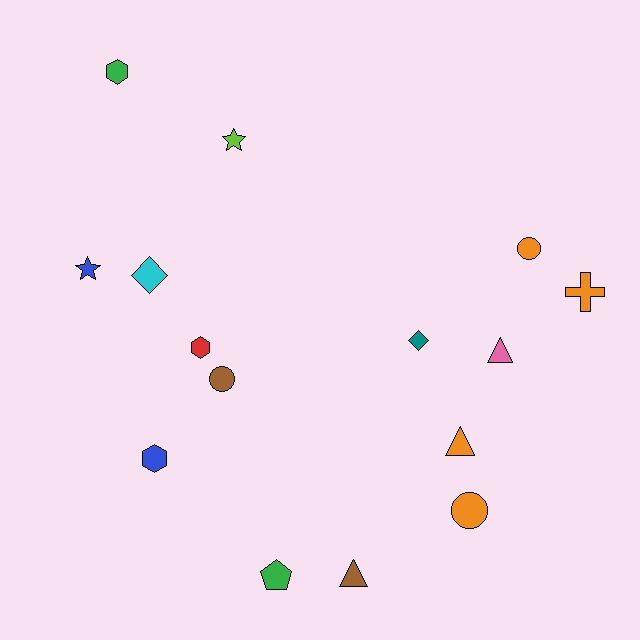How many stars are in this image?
There are 2 stars.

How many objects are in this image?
There are 15 objects.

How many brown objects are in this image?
There are 2 brown objects.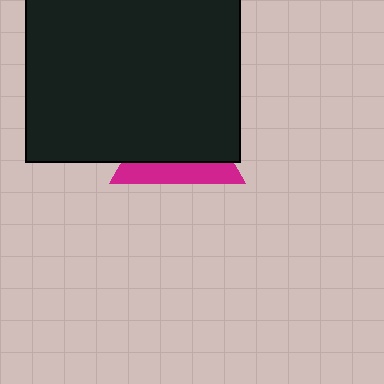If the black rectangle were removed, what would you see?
You would see the complete magenta triangle.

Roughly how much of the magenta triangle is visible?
A small part of it is visible (roughly 31%).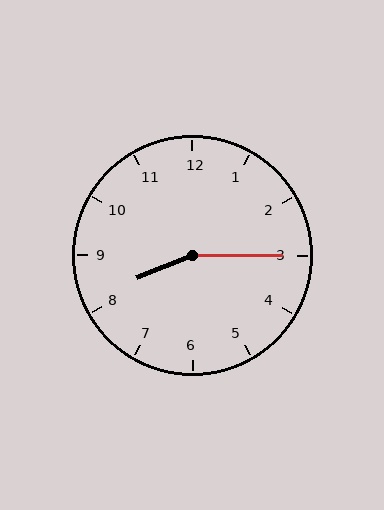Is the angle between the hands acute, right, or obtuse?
It is obtuse.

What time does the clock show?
8:15.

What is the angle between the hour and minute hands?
Approximately 158 degrees.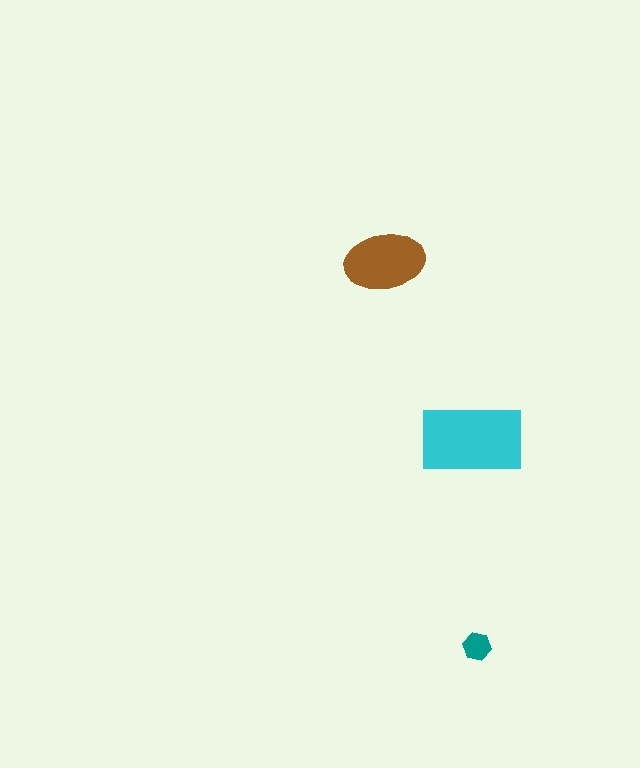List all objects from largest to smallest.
The cyan rectangle, the brown ellipse, the teal hexagon.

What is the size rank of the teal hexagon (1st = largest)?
3rd.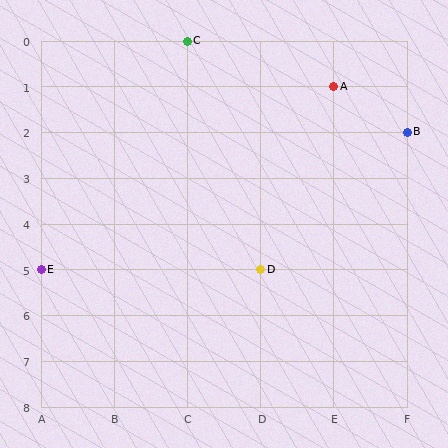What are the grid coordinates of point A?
Point A is at grid coordinates (E, 1).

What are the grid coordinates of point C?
Point C is at grid coordinates (C, 0).